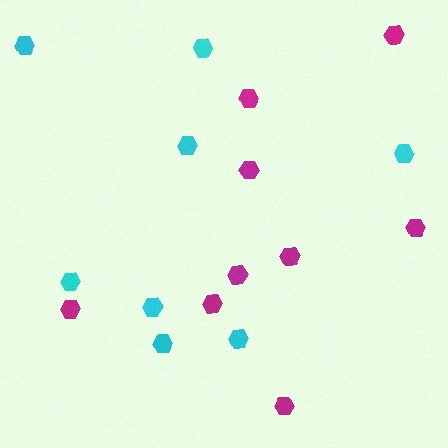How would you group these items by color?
There are 2 groups: one group of cyan hexagons (8) and one group of magenta hexagons (9).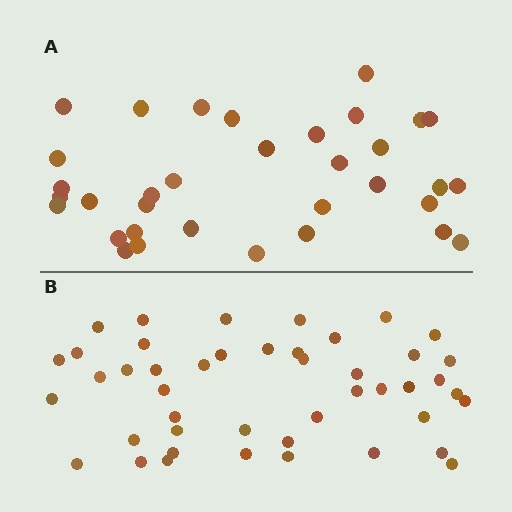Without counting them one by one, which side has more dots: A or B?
Region B (the bottom region) has more dots.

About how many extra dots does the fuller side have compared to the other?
Region B has roughly 12 or so more dots than region A.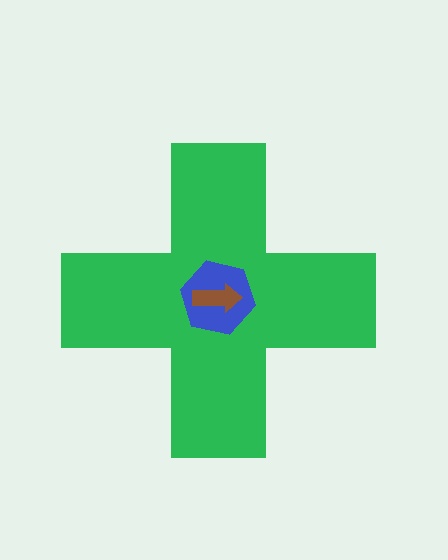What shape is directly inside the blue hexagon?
The brown arrow.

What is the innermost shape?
The brown arrow.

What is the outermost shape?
The green cross.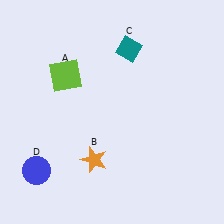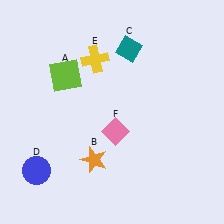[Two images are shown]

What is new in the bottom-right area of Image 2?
A pink diamond (F) was added in the bottom-right area of Image 2.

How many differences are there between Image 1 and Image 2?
There are 2 differences between the two images.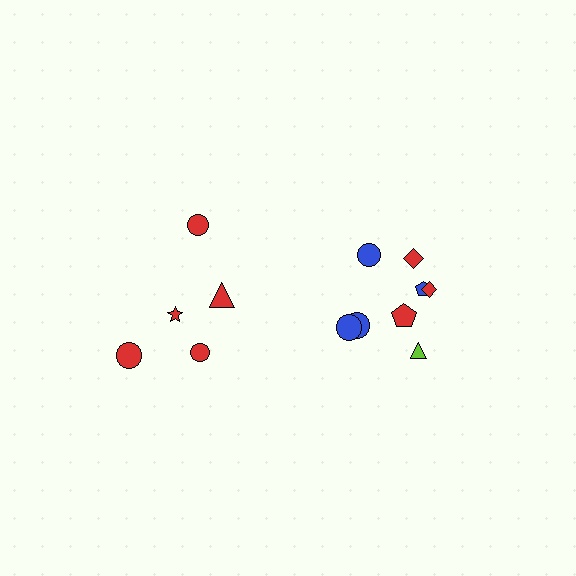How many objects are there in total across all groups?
There are 13 objects.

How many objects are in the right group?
There are 8 objects.